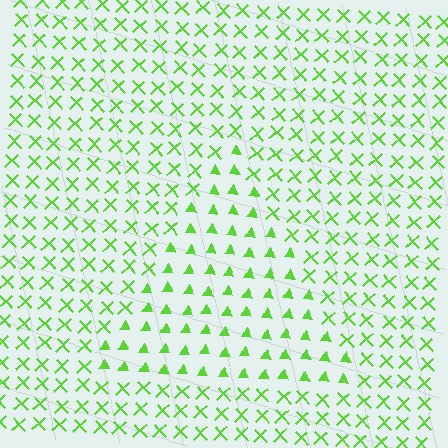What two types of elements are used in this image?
The image uses triangles inside the triangle region and X marks outside it.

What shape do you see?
I see a triangle.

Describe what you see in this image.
The image is filled with small lime elements arranged in a uniform grid. A triangle-shaped region contains triangles, while the surrounding area contains X marks. The boundary is defined purely by the change in element shape.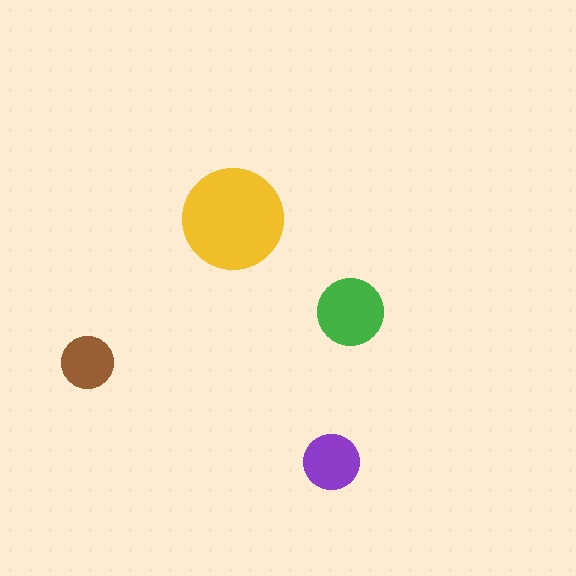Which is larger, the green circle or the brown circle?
The green one.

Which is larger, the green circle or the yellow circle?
The yellow one.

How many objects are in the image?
There are 4 objects in the image.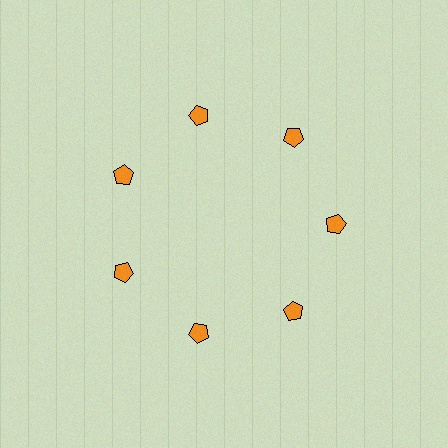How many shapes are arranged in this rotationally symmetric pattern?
There are 7 shapes, arranged in 7 groups of 1.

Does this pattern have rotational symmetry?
Yes, this pattern has 7-fold rotational symmetry. It looks the same after rotating 51 degrees around the center.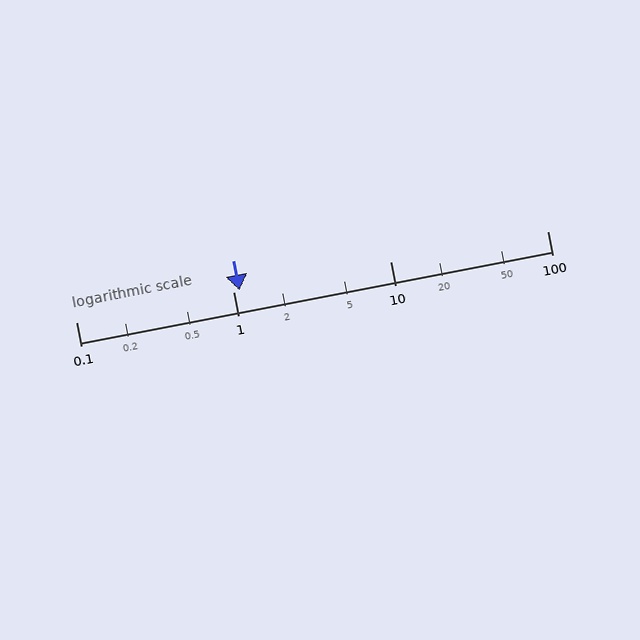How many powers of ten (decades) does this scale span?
The scale spans 3 decades, from 0.1 to 100.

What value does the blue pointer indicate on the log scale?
The pointer indicates approximately 1.1.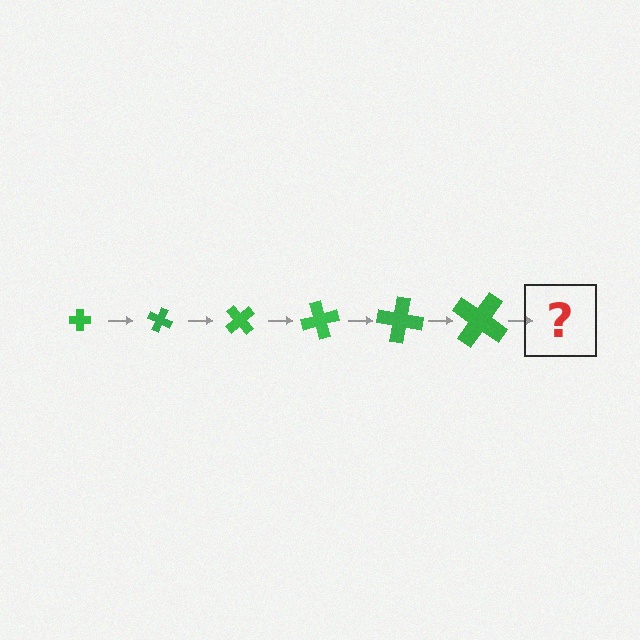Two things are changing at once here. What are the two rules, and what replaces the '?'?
The two rules are that the cross grows larger each step and it rotates 25 degrees each step. The '?' should be a cross, larger than the previous one and rotated 150 degrees from the start.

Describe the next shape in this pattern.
It should be a cross, larger than the previous one and rotated 150 degrees from the start.